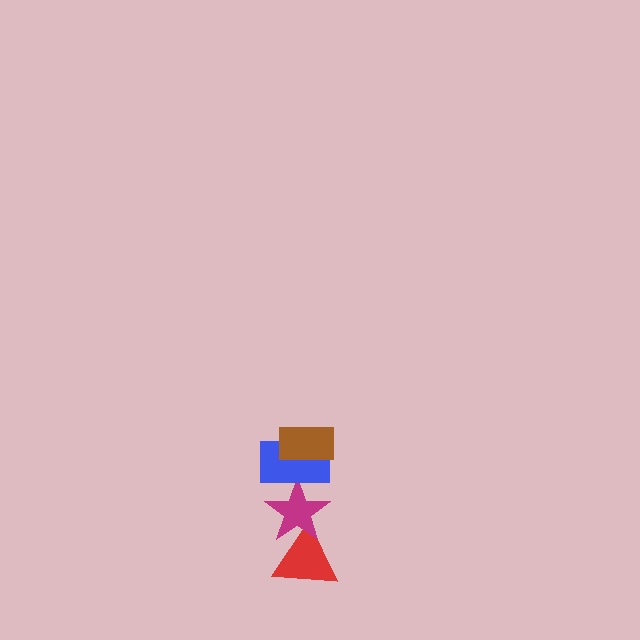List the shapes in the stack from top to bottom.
From top to bottom: the brown rectangle, the blue rectangle, the magenta star, the red triangle.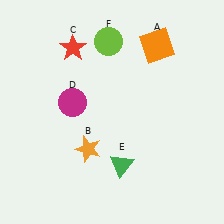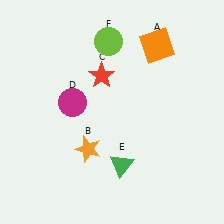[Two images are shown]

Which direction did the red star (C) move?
The red star (C) moved right.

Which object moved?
The red star (C) moved right.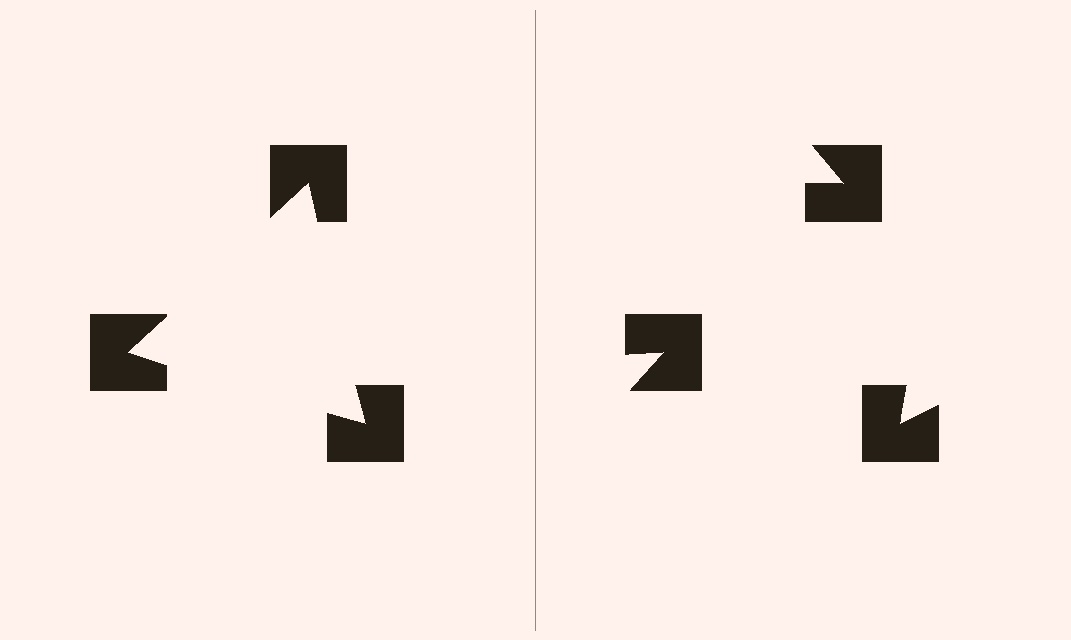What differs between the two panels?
The notched squares are positioned identically on both sides; only the wedge orientations differ. On the left they align to a triangle; on the right they are misaligned.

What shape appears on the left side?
An illusory triangle.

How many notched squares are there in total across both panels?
6 — 3 on each side.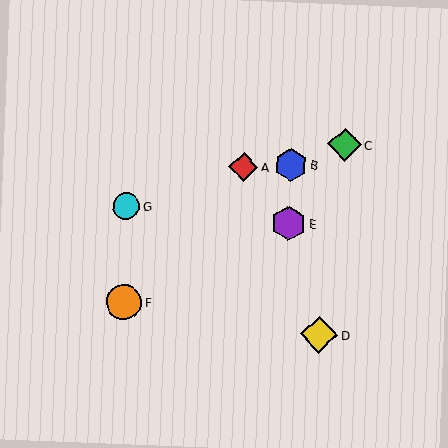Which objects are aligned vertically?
Objects B, E are aligned vertically.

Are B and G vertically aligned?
No, B is at x≈291 and G is at x≈126.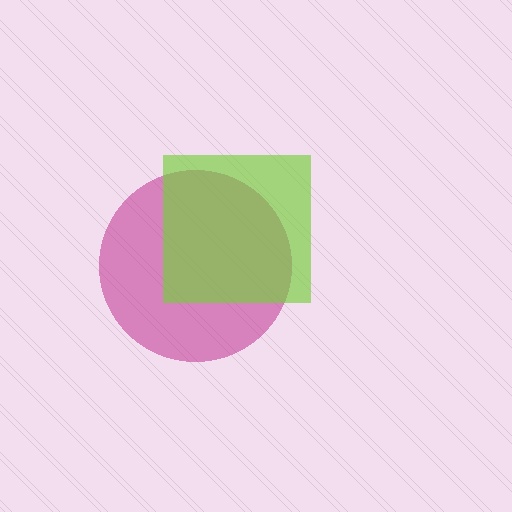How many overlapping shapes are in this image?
There are 2 overlapping shapes in the image.